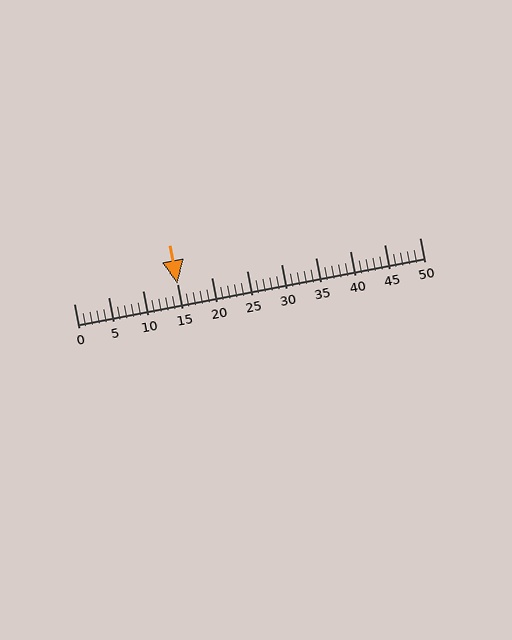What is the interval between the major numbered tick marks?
The major tick marks are spaced 5 units apart.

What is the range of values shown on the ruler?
The ruler shows values from 0 to 50.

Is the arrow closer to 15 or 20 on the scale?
The arrow is closer to 15.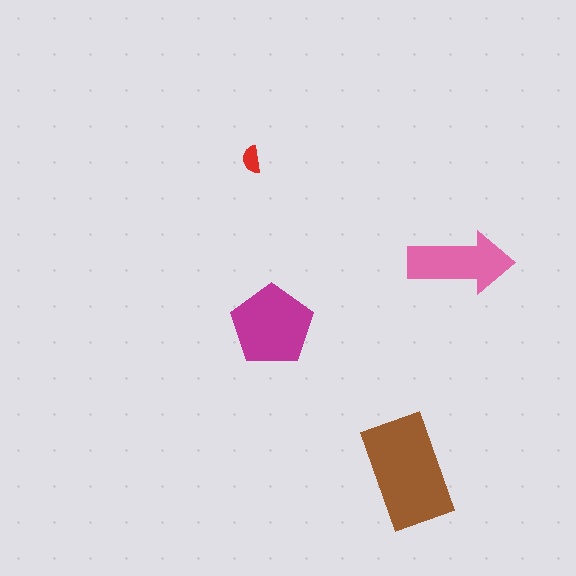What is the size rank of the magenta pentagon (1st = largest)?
2nd.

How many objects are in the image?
There are 4 objects in the image.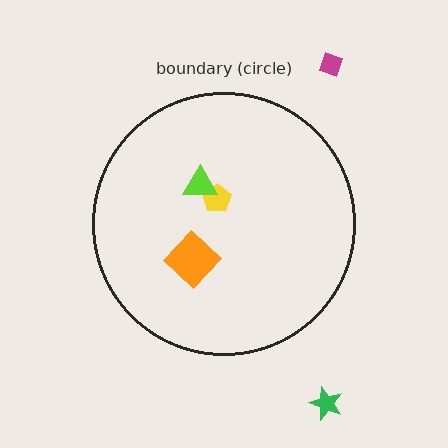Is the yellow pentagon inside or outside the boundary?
Inside.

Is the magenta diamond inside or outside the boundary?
Outside.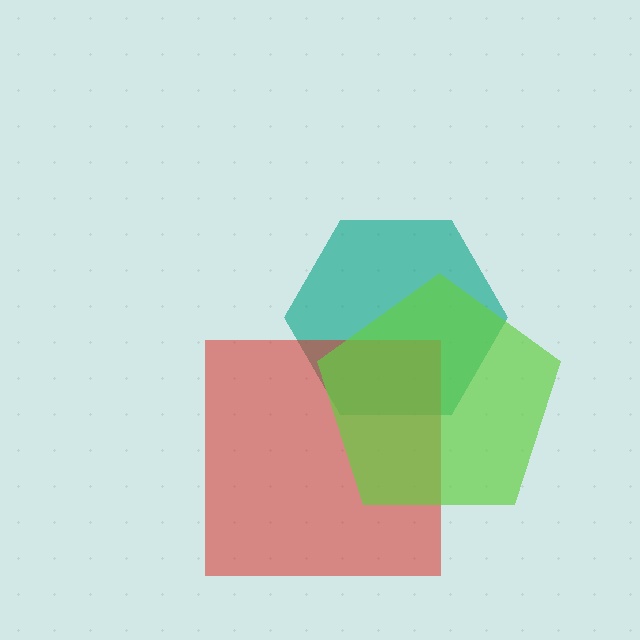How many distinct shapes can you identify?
There are 3 distinct shapes: a teal hexagon, a red square, a lime pentagon.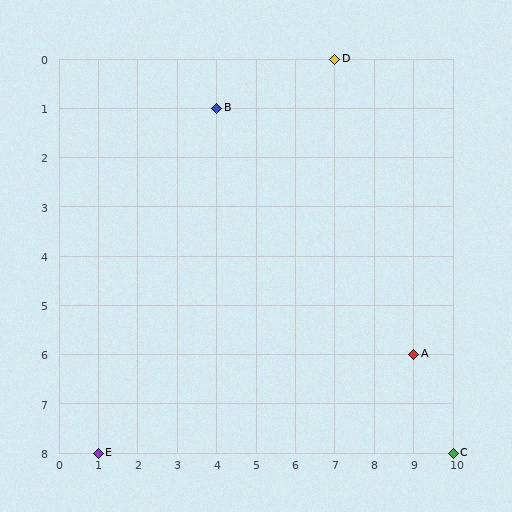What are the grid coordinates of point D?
Point D is at grid coordinates (7, 0).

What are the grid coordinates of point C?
Point C is at grid coordinates (10, 8).